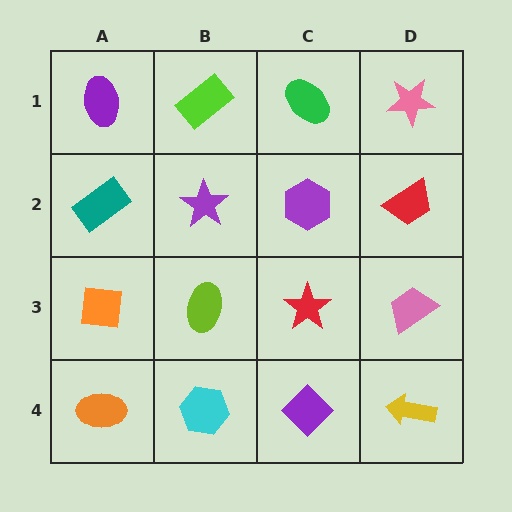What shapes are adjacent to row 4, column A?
An orange square (row 3, column A), a cyan hexagon (row 4, column B).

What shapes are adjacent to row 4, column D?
A pink trapezoid (row 3, column D), a purple diamond (row 4, column C).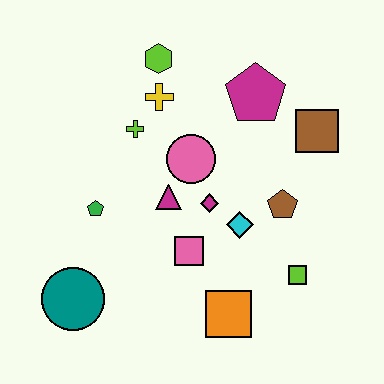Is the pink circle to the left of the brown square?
Yes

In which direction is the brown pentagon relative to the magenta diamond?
The brown pentagon is to the right of the magenta diamond.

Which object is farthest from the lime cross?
The lime square is farthest from the lime cross.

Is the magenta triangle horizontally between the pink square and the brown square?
No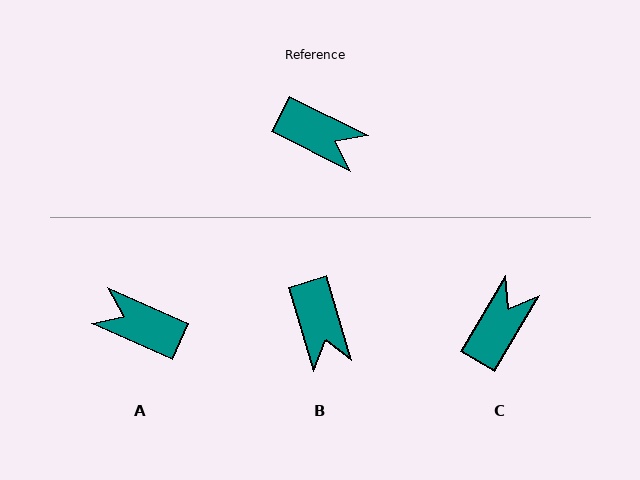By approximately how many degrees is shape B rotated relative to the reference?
Approximately 47 degrees clockwise.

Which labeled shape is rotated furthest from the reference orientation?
A, about 178 degrees away.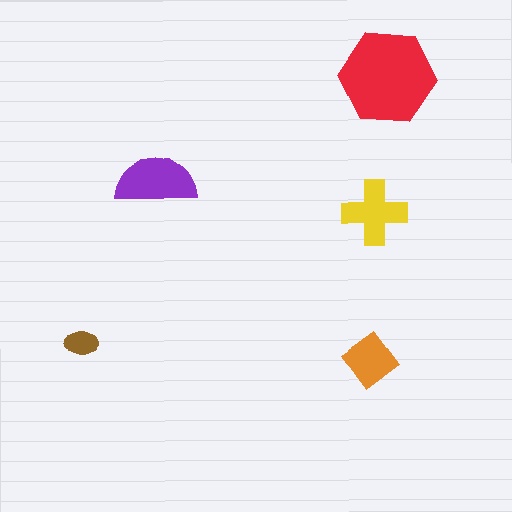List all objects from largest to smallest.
The red hexagon, the purple semicircle, the yellow cross, the orange diamond, the brown ellipse.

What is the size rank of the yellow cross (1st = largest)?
3rd.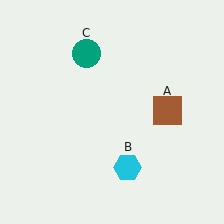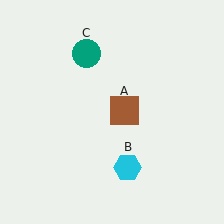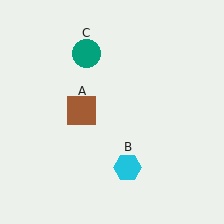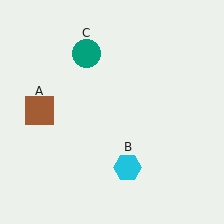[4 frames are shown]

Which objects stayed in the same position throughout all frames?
Cyan hexagon (object B) and teal circle (object C) remained stationary.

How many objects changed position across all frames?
1 object changed position: brown square (object A).